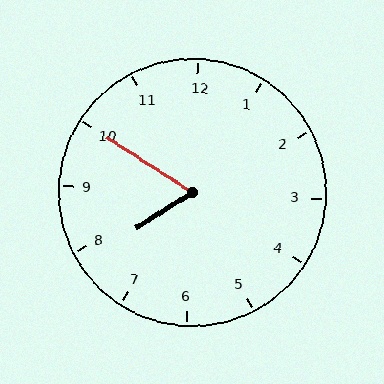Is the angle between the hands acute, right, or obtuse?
It is acute.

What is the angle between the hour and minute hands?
Approximately 65 degrees.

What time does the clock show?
7:50.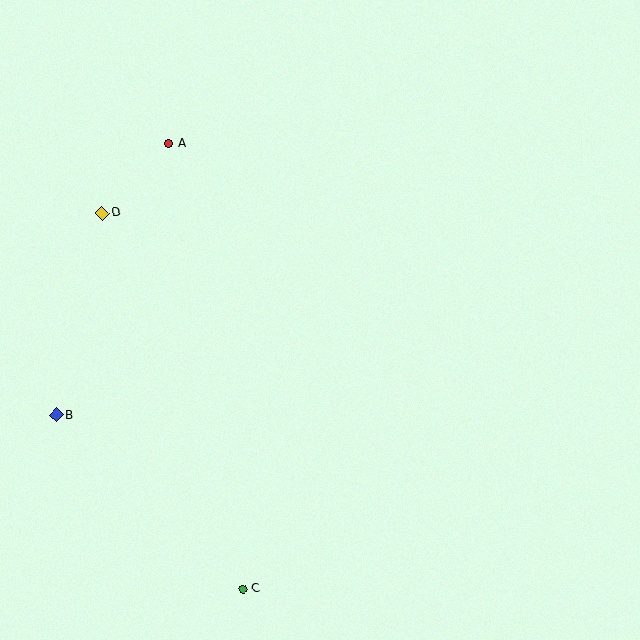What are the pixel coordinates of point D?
Point D is at (102, 213).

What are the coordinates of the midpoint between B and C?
The midpoint between B and C is at (149, 502).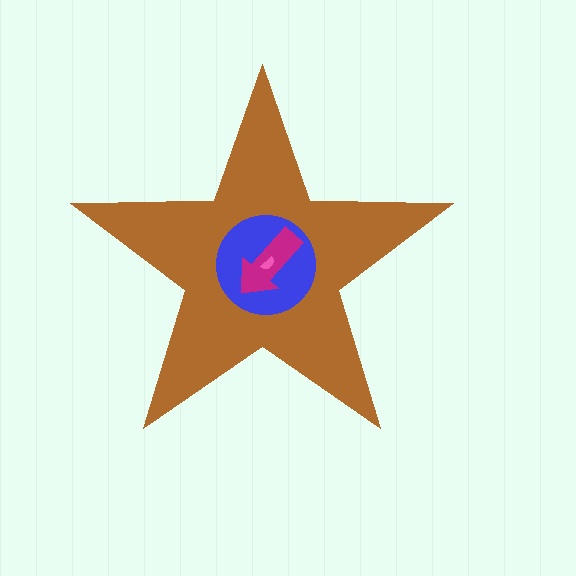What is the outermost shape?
The brown star.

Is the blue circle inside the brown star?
Yes.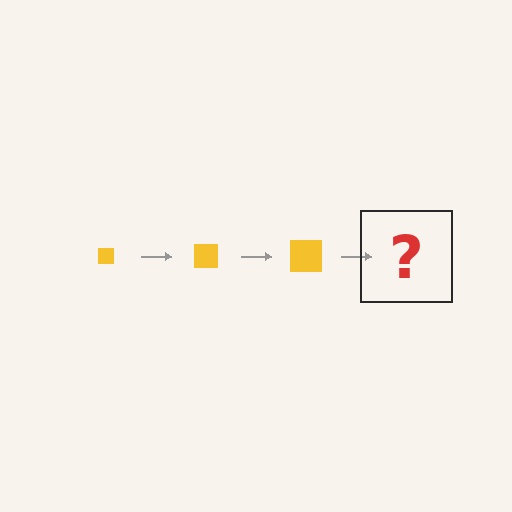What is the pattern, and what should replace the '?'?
The pattern is that the square gets progressively larger each step. The '?' should be a yellow square, larger than the previous one.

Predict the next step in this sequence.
The next step is a yellow square, larger than the previous one.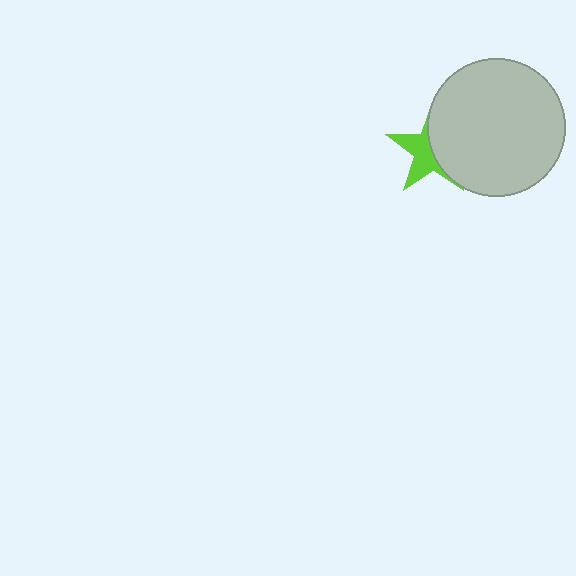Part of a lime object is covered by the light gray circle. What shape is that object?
It is a star.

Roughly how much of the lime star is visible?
About half of it is visible (roughly 46%).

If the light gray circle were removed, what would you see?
You would see the complete lime star.